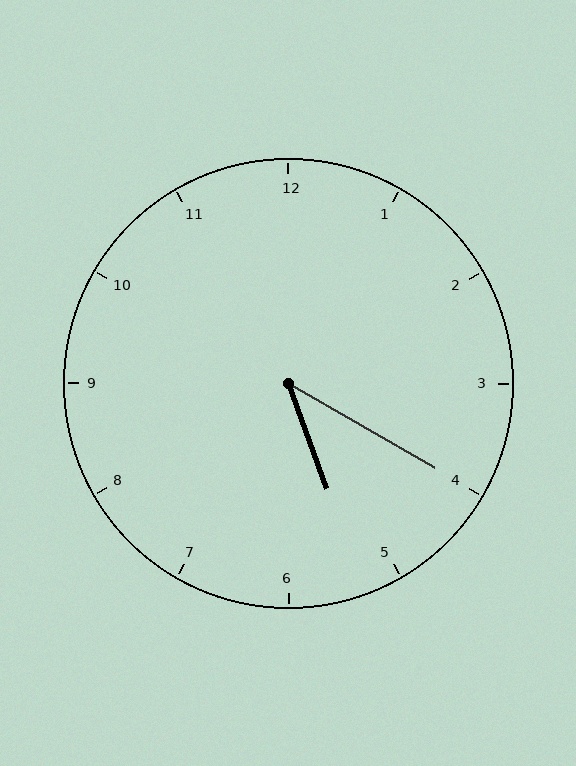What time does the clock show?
5:20.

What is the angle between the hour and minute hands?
Approximately 40 degrees.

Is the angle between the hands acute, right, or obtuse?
It is acute.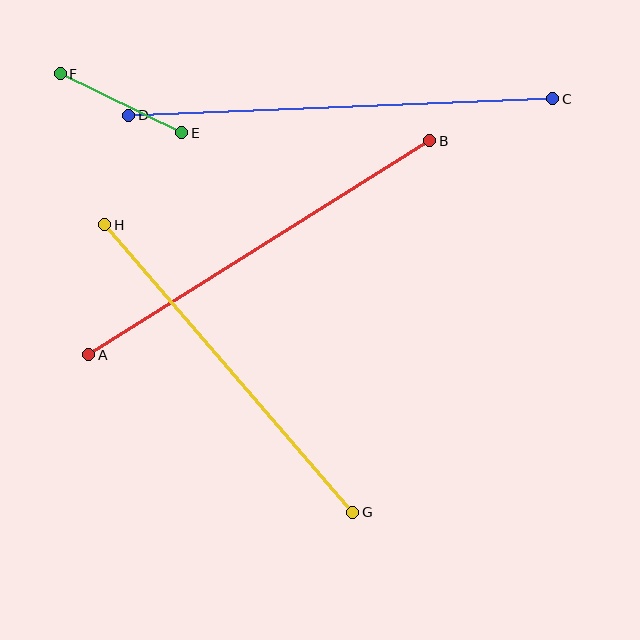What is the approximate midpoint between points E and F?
The midpoint is at approximately (121, 103) pixels.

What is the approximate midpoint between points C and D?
The midpoint is at approximately (341, 107) pixels.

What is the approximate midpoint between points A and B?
The midpoint is at approximately (259, 248) pixels.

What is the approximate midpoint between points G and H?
The midpoint is at approximately (229, 369) pixels.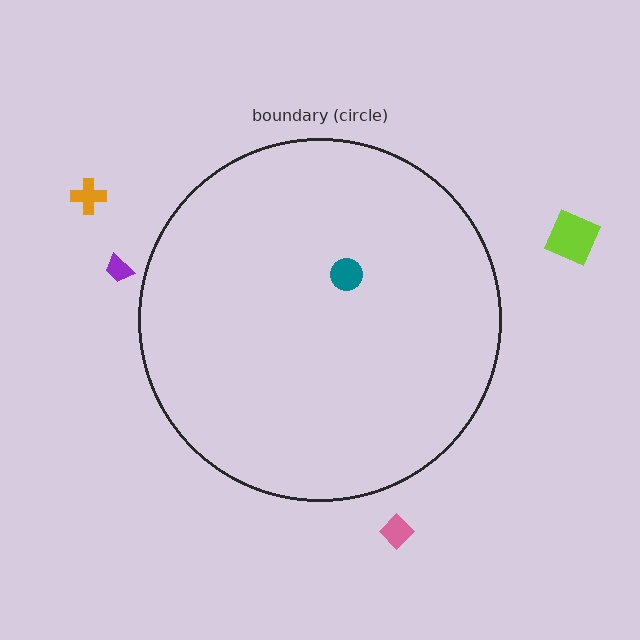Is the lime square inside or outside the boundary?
Outside.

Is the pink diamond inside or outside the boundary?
Outside.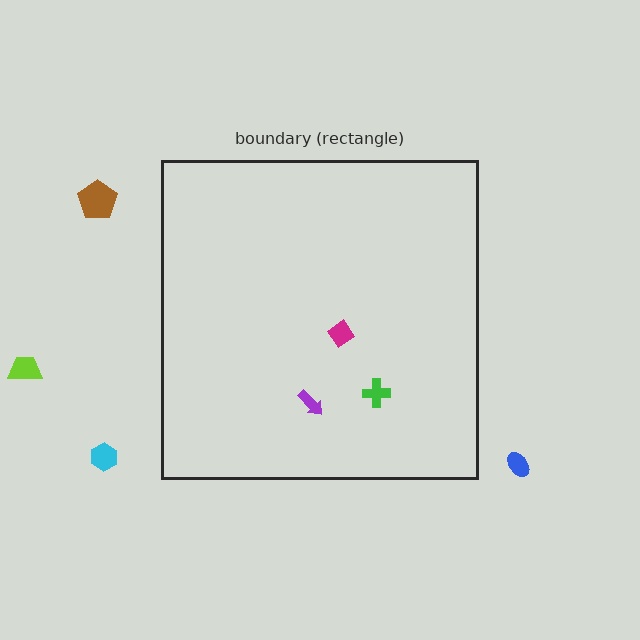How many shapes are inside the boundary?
3 inside, 4 outside.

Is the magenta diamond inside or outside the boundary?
Inside.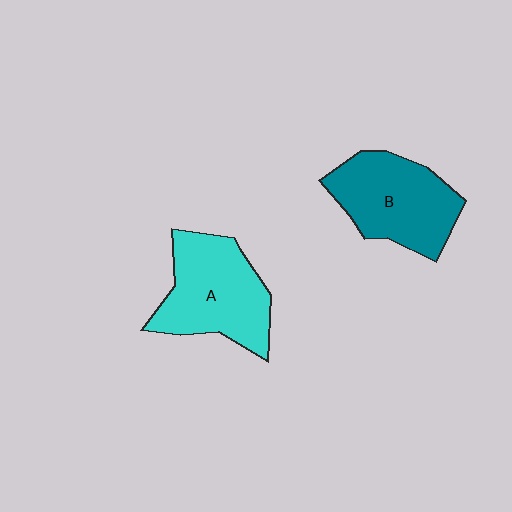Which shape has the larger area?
Shape A (cyan).